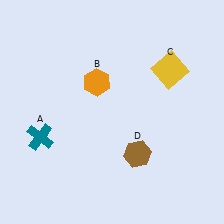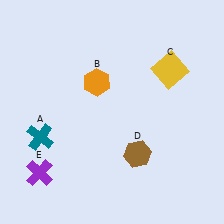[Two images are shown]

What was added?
A purple cross (E) was added in Image 2.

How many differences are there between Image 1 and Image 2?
There is 1 difference between the two images.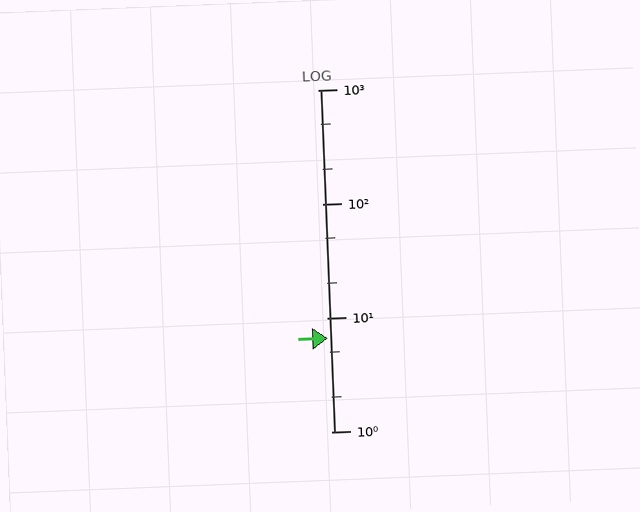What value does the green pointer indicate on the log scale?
The pointer indicates approximately 6.6.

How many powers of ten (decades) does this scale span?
The scale spans 3 decades, from 1 to 1000.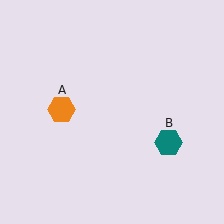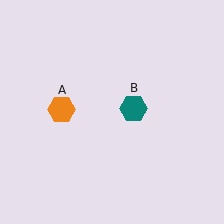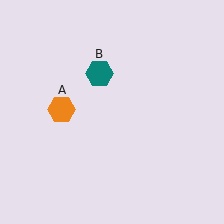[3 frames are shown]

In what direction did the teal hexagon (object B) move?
The teal hexagon (object B) moved up and to the left.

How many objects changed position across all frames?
1 object changed position: teal hexagon (object B).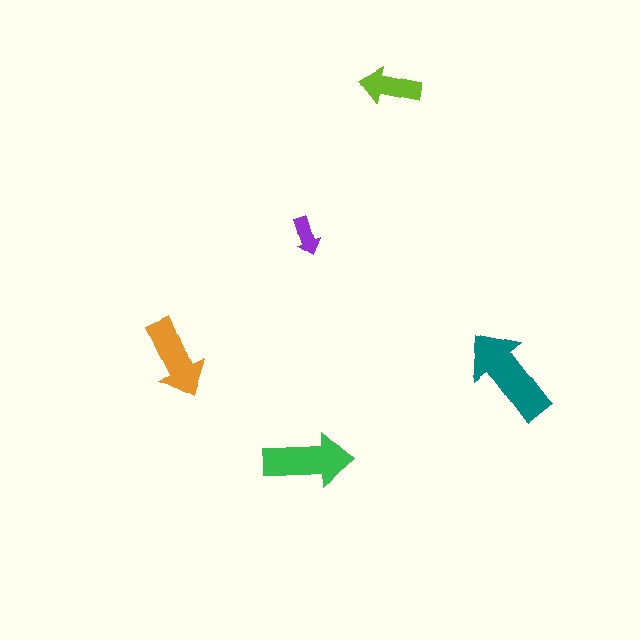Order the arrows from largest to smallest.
the teal one, the green one, the orange one, the lime one, the purple one.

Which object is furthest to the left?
The orange arrow is leftmost.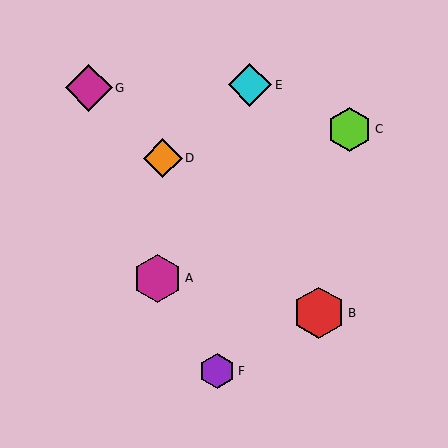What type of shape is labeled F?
Shape F is a purple hexagon.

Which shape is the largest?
The red hexagon (labeled B) is the largest.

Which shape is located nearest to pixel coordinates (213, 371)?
The purple hexagon (labeled F) at (217, 371) is nearest to that location.